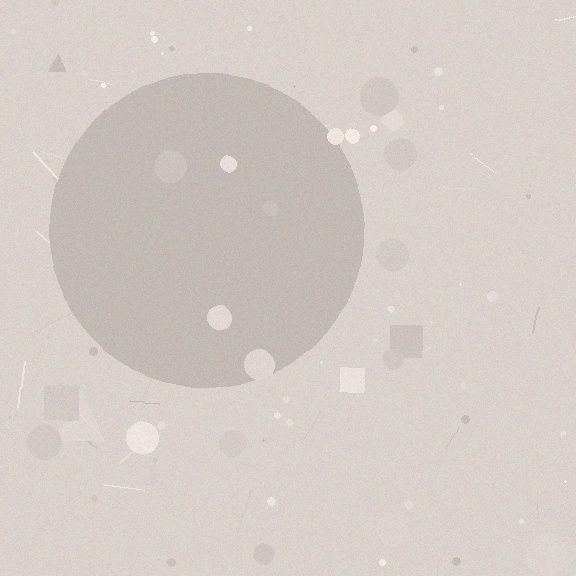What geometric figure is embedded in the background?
A circle is embedded in the background.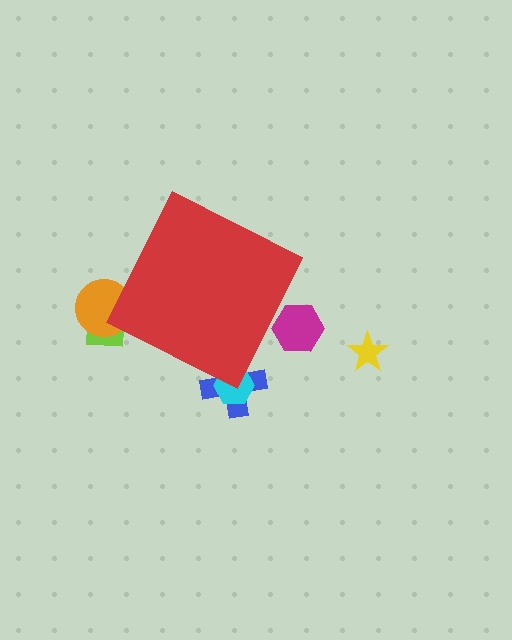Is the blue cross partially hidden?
Yes, the blue cross is partially hidden behind the red diamond.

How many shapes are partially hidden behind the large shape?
5 shapes are partially hidden.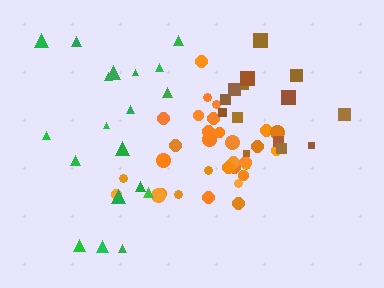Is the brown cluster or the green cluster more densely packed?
Brown.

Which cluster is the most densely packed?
Orange.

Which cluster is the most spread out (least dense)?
Green.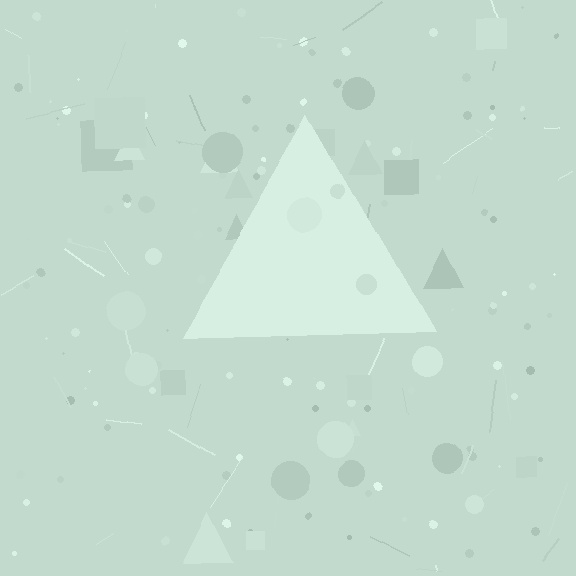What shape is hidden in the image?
A triangle is hidden in the image.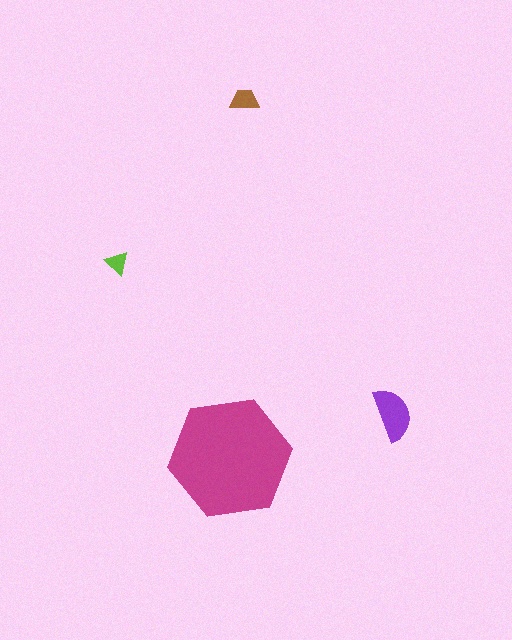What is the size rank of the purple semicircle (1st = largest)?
2nd.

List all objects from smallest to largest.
The lime triangle, the brown trapezoid, the purple semicircle, the magenta hexagon.